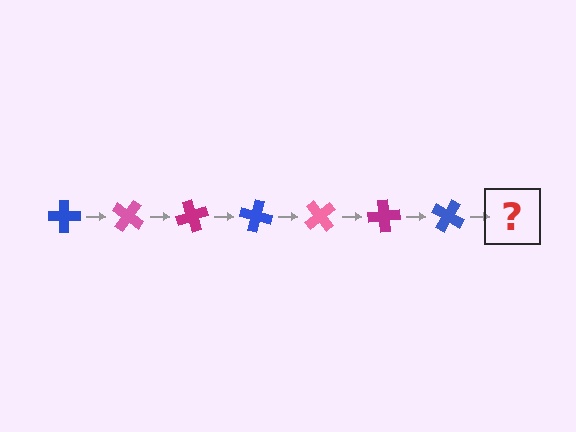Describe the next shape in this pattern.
It should be a pink cross, rotated 245 degrees from the start.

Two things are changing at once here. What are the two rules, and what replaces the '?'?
The two rules are that it rotates 35 degrees each step and the color cycles through blue, pink, and magenta. The '?' should be a pink cross, rotated 245 degrees from the start.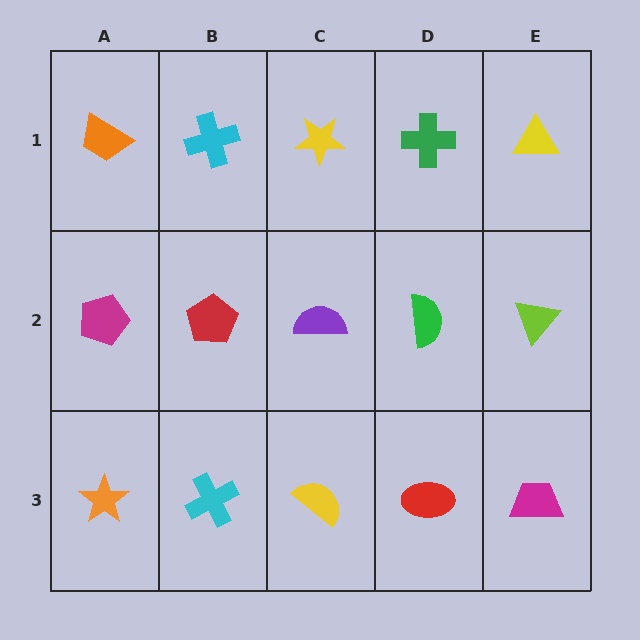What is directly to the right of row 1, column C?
A green cross.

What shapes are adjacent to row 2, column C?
A yellow star (row 1, column C), a yellow semicircle (row 3, column C), a red pentagon (row 2, column B), a green semicircle (row 2, column D).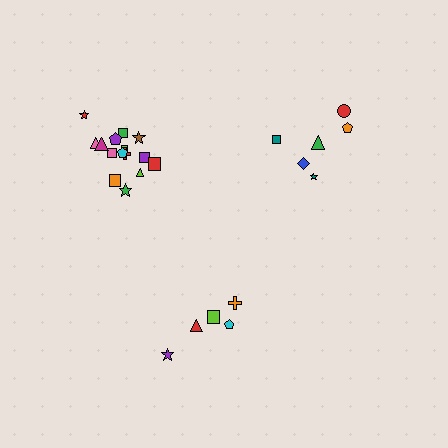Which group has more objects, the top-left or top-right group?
The top-left group.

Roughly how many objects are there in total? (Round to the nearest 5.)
Roughly 25 objects in total.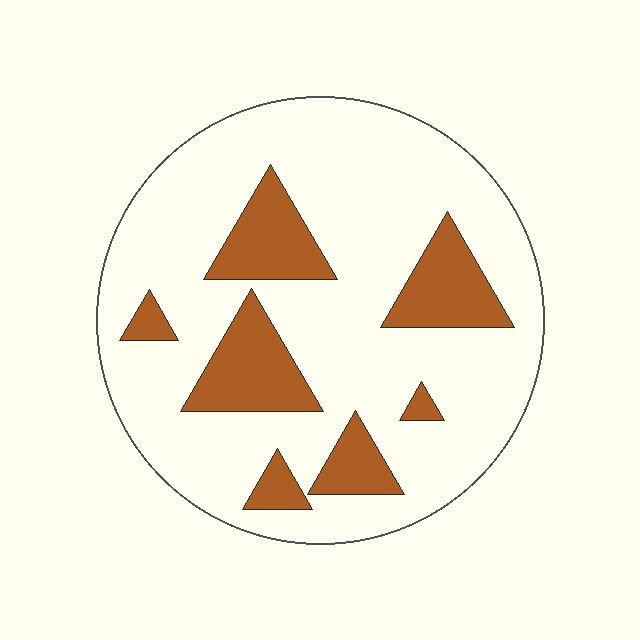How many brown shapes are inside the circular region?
7.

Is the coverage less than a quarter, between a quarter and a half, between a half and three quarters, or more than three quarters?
Less than a quarter.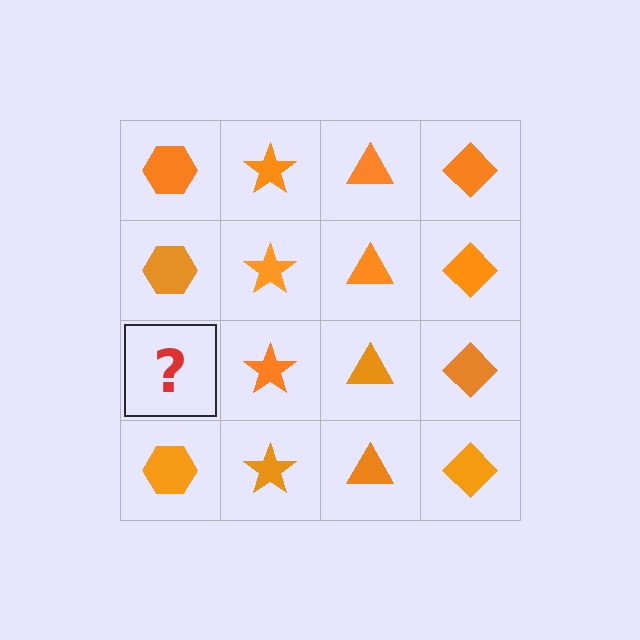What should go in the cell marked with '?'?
The missing cell should contain an orange hexagon.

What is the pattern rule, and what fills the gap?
The rule is that each column has a consistent shape. The gap should be filled with an orange hexagon.